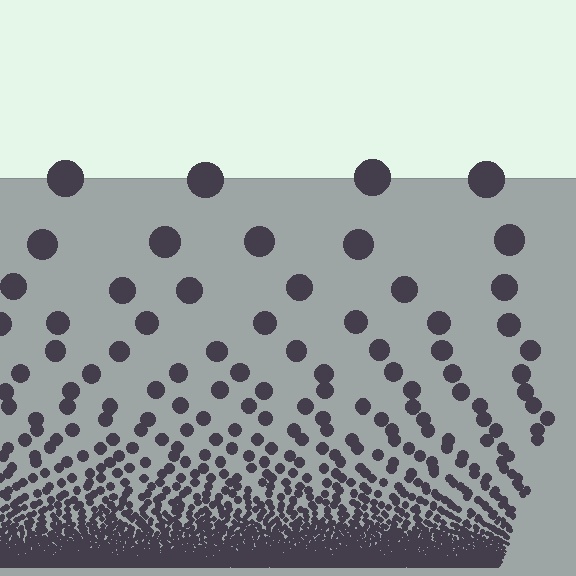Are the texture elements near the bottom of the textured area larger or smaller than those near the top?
Smaller. The gradient is inverted — elements near the bottom are smaller and denser.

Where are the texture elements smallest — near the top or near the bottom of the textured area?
Near the bottom.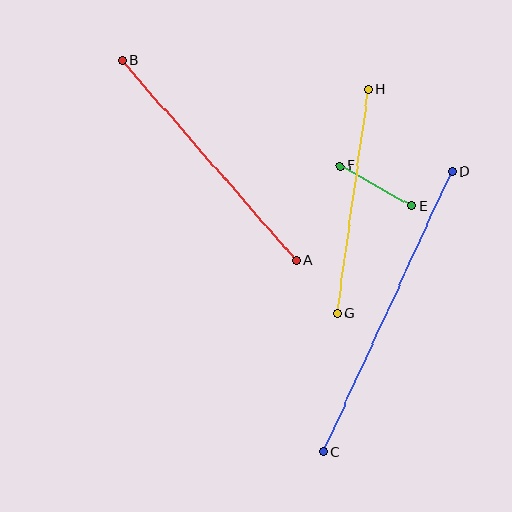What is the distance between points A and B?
The distance is approximately 265 pixels.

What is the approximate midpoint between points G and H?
The midpoint is at approximately (353, 201) pixels.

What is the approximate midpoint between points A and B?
The midpoint is at approximately (209, 161) pixels.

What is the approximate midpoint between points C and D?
The midpoint is at approximately (388, 312) pixels.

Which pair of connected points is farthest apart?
Points C and D are farthest apart.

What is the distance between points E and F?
The distance is approximately 82 pixels.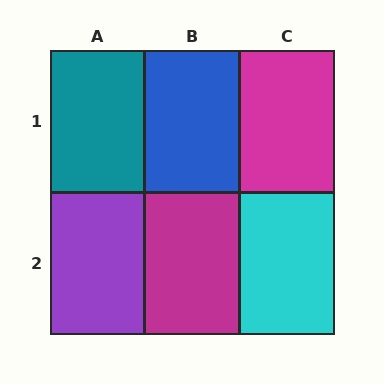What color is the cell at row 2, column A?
Purple.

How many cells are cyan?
1 cell is cyan.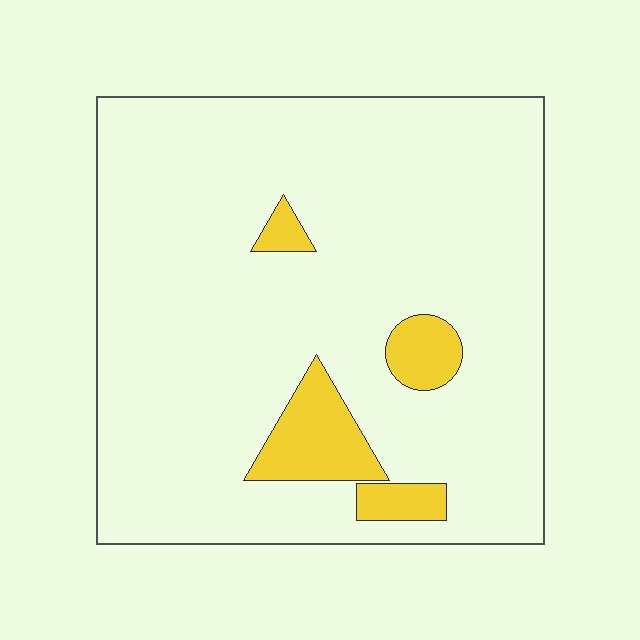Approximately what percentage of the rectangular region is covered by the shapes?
Approximately 10%.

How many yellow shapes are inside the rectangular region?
4.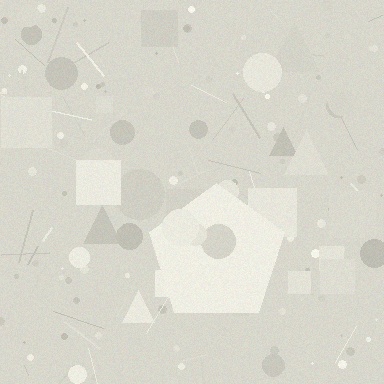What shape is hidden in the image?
A pentagon is hidden in the image.